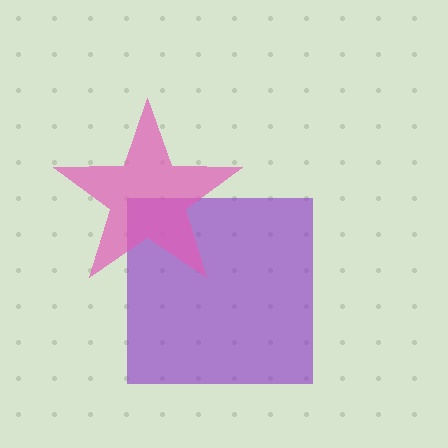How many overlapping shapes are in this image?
There are 2 overlapping shapes in the image.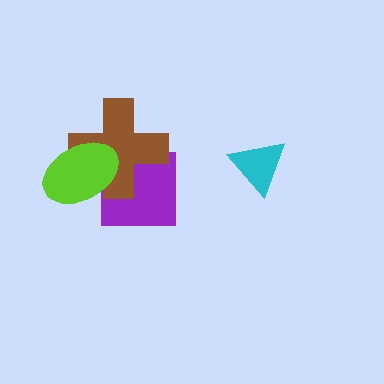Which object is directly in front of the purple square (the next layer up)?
The brown cross is directly in front of the purple square.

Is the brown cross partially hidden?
Yes, it is partially covered by another shape.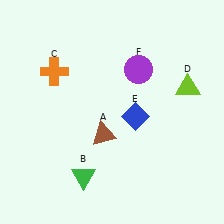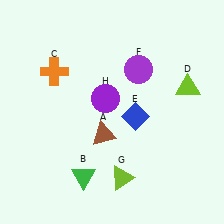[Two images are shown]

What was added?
A lime triangle (G), a purple circle (H) were added in Image 2.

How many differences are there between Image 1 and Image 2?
There are 2 differences between the two images.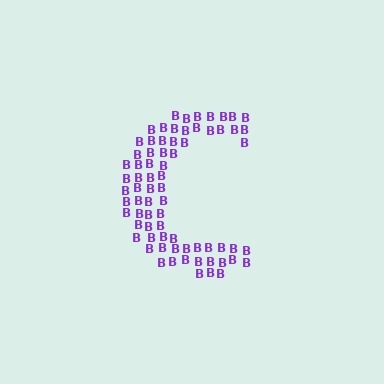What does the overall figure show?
The overall figure shows the letter C.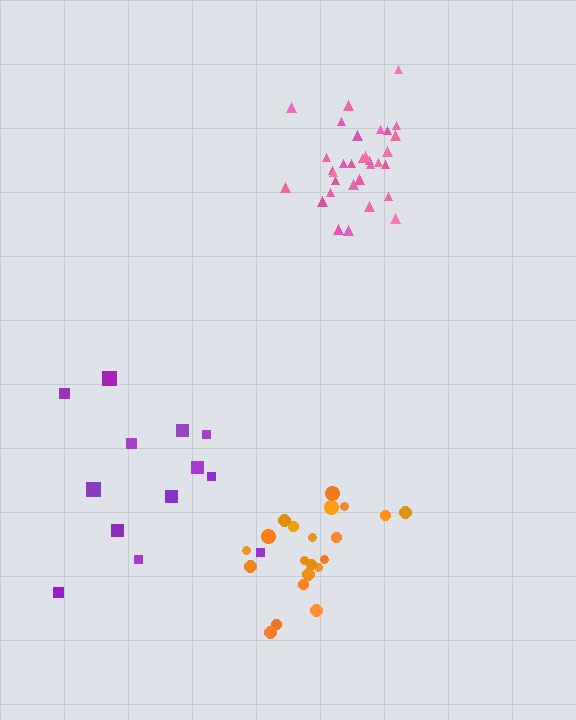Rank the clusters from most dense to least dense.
pink, orange, purple.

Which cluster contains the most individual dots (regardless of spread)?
Pink (32).